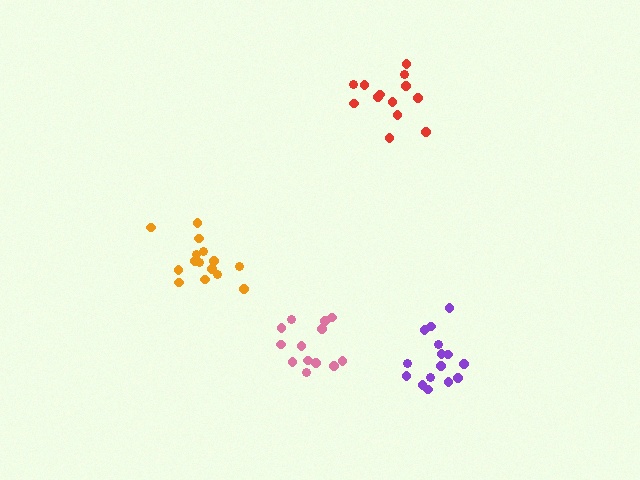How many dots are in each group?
Group 1: 15 dots, Group 2: 13 dots, Group 3: 15 dots, Group 4: 13 dots (56 total).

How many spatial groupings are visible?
There are 4 spatial groupings.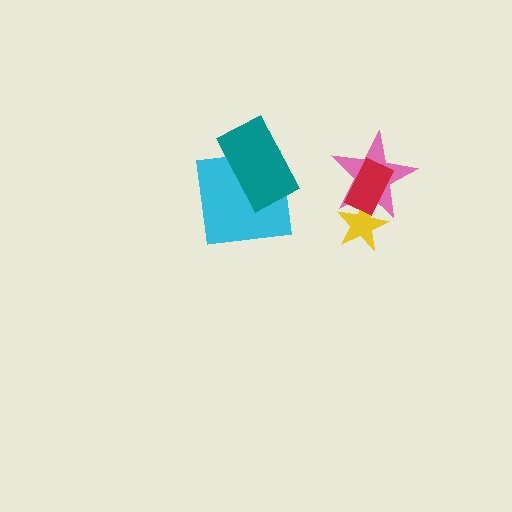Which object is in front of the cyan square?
The teal rectangle is in front of the cyan square.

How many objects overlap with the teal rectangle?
1 object overlaps with the teal rectangle.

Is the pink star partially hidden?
Yes, it is partially covered by another shape.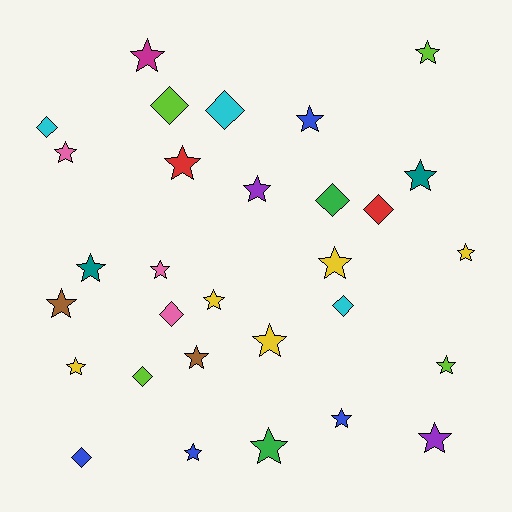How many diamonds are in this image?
There are 9 diamonds.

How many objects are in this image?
There are 30 objects.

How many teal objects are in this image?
There are 2 teal objects.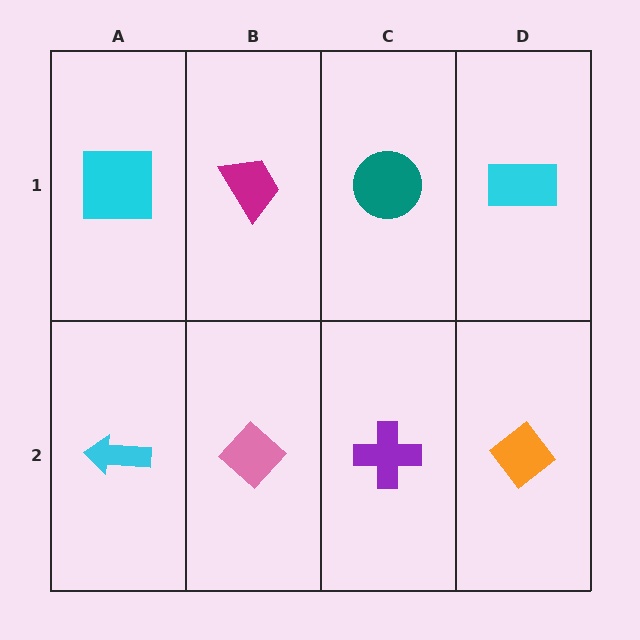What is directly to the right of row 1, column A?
A magenta trapezoid.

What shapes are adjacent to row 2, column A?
A cyan square (row 1, column A), a pink diamond (row 2, column B).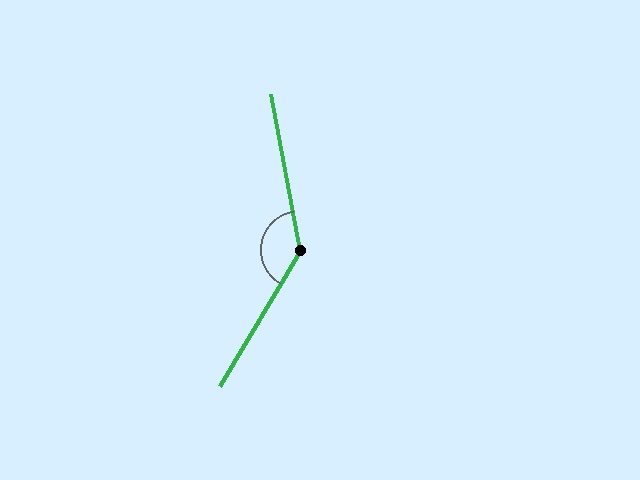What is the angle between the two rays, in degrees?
Approximately 139 degrees.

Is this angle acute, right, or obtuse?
It is obtuse.